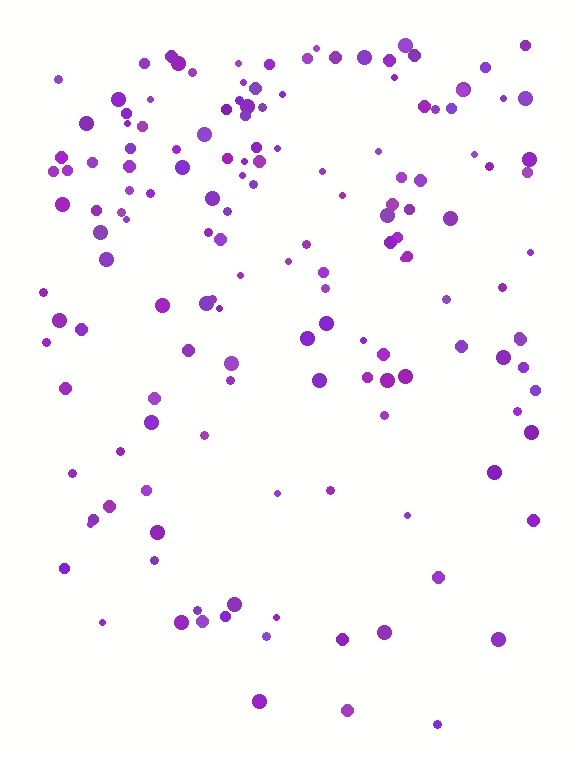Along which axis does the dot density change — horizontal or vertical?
Vertical.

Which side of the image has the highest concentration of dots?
The top.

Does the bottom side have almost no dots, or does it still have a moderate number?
Still a moderate number, just noticeably fewer than the top.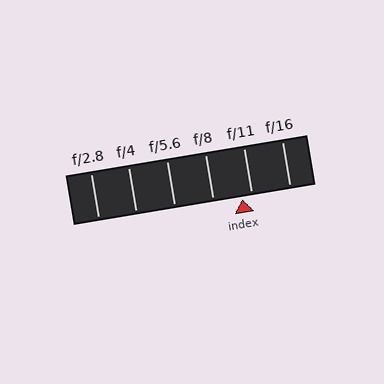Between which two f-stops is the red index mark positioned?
The index mark is between f/8 and f/11.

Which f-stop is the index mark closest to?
The index mark is closest to f/11.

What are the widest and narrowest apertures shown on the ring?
The widest aperture shown is f/2.8 and the narrowest is f/16.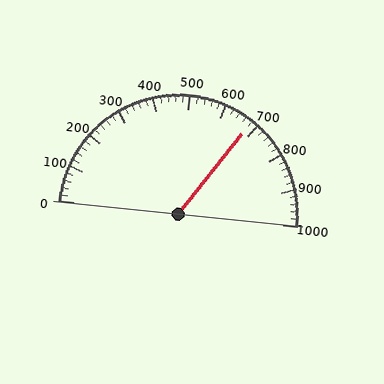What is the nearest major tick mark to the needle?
The nearest major tick mark is 700.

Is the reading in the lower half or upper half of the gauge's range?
The reading is in the upper half of the range (0 to 1000).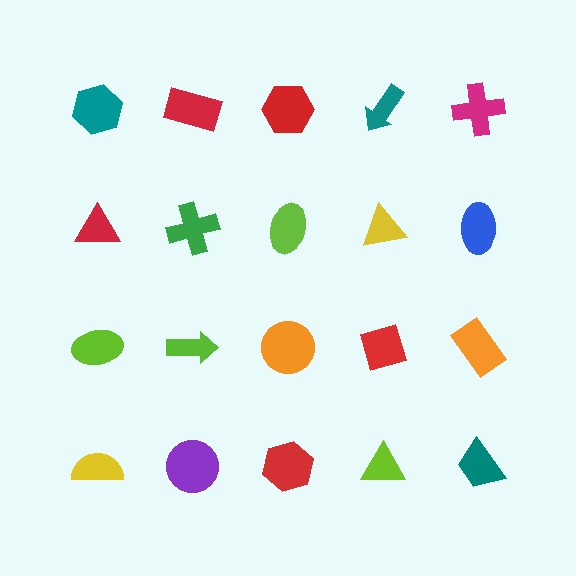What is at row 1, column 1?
A teal hexagon.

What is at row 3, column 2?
A lime arrow.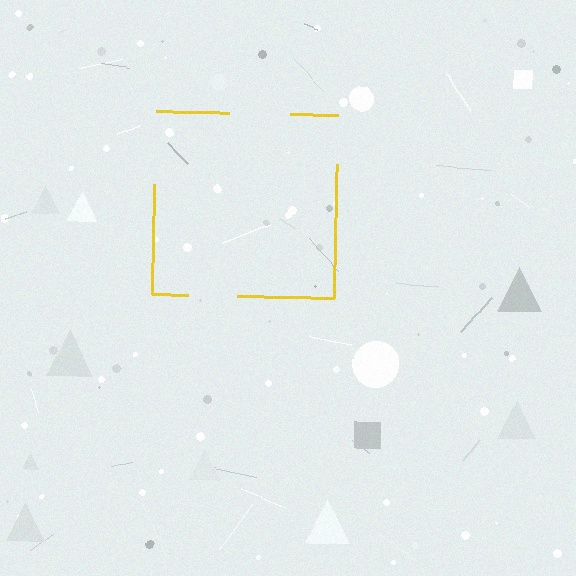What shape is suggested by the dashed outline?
The dashed outline suggests a square.